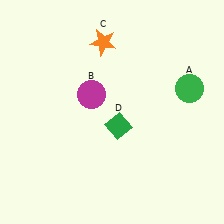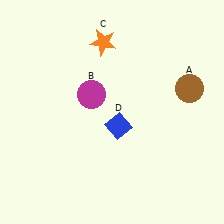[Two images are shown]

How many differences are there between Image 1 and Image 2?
There are 2 differences between the two images.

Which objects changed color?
A changed from green to brown. D changed from green to blue.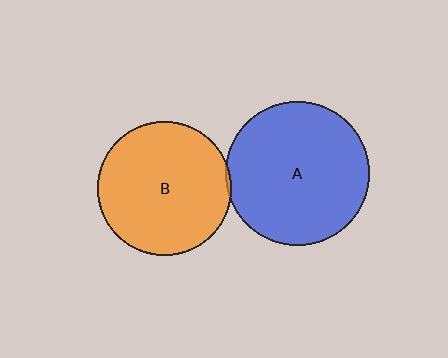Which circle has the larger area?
Circle A (blue).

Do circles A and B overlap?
Yes.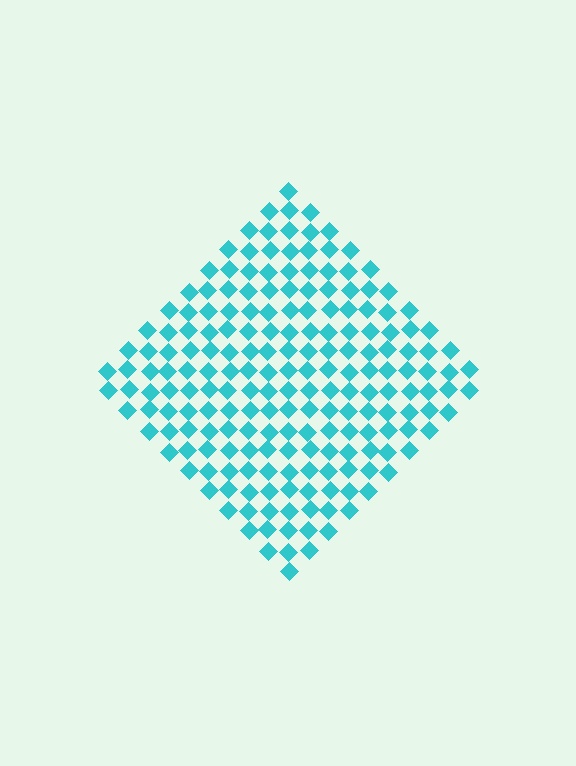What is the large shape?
The large shape is a diamond.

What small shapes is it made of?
It is made of small diamonds.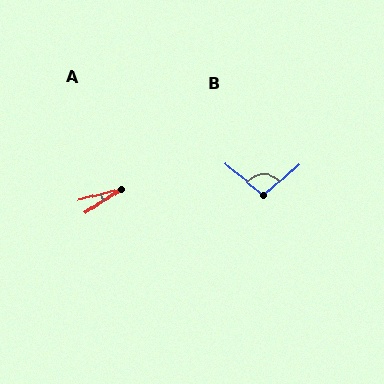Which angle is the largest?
B, at approximately 99 degrees.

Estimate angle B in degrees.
Approximately 99 degrees.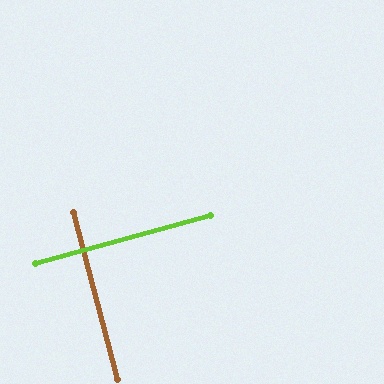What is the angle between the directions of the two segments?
Approximately 89 degrees.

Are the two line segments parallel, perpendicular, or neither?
Perpendicular — they meet at approximately 89°.